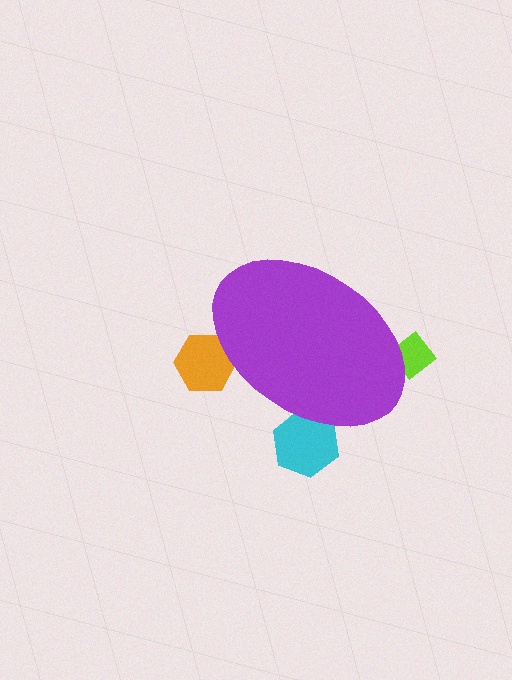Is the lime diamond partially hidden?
Yes, the lime diamond is partially hidden behind the purple ellipse.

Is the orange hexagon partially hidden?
Yes, the orange hexagon is partially hidden behind the purple ellipse.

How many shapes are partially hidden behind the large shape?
3 shapes are partially hidden.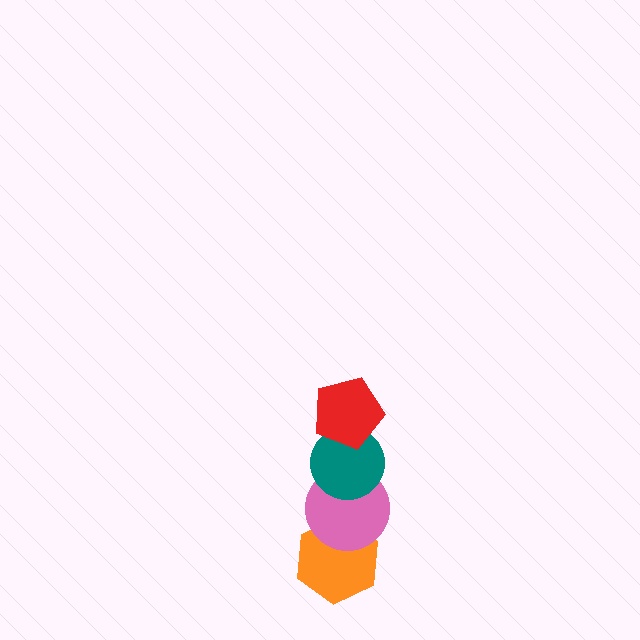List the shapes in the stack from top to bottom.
From top to bottom: the red pentagon, the teal circle, the pink circle, the orange hexagon.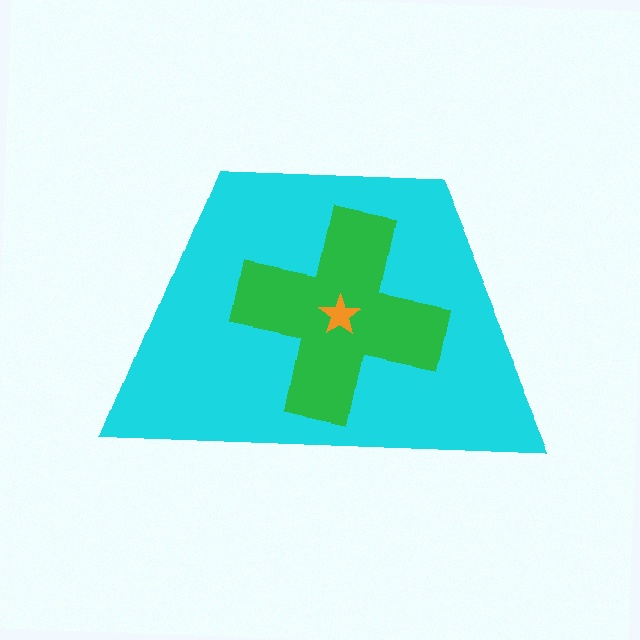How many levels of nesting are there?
3.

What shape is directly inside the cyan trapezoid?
The green cross.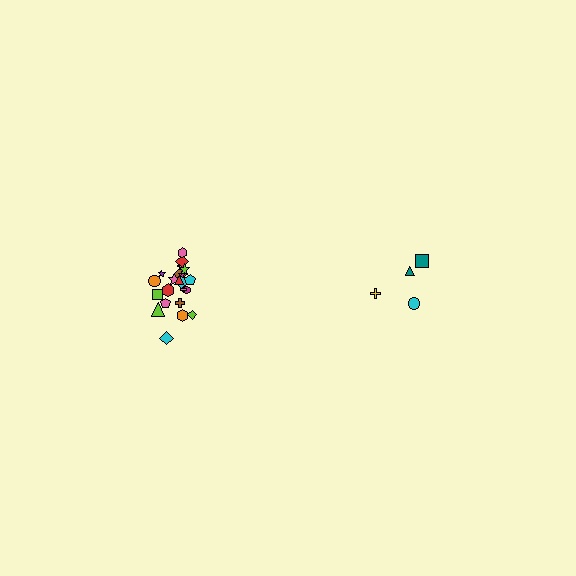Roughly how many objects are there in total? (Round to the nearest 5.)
Roughly 25 objects in total.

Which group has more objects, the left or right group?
The left group.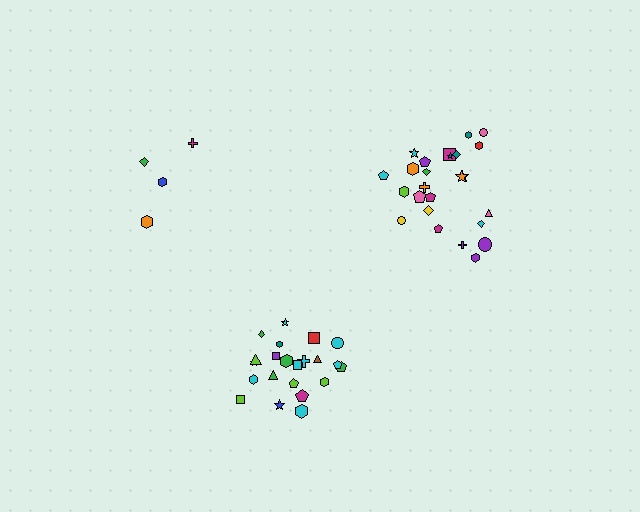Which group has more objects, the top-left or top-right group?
The top-right group.